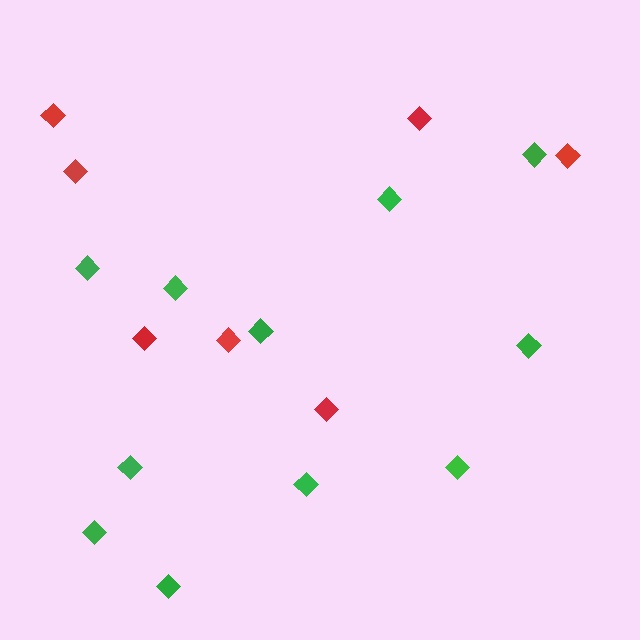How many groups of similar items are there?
There are 2 groups: one group of green diamonds (11) and one group of red diamonds (7).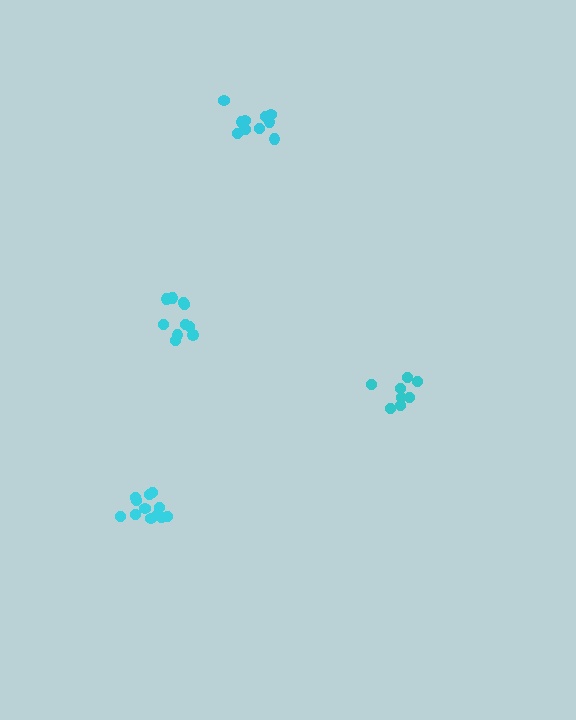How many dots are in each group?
Group 1: 10 dots, Group 2: 8 dots, Group 3: 12 dots, Group 4: 10 dots (40 total).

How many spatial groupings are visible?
There are 4 spatial groupings.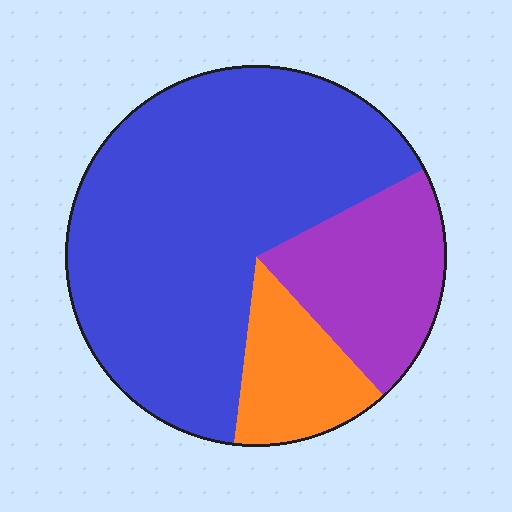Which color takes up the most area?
Blue, at roughly 65%.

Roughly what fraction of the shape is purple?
Purple covers roughly 20% of the shape.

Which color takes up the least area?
Orange, at roughly 15%.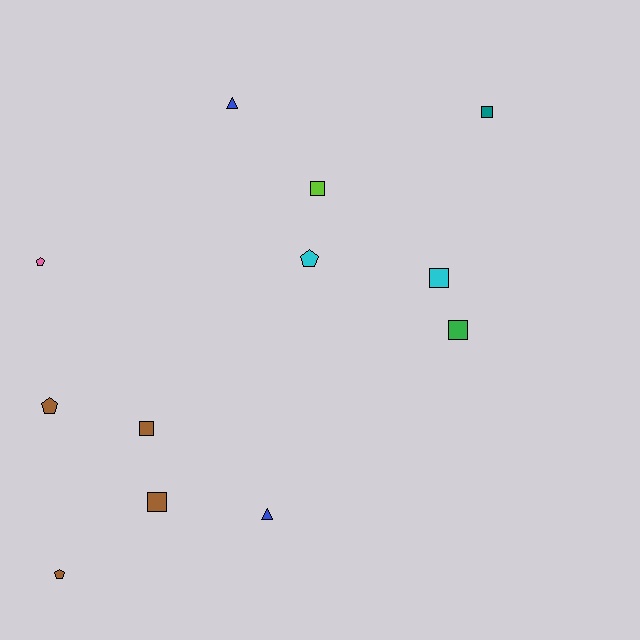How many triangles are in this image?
There are 2 triangles.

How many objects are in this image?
There are 12 objects.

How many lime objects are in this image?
There is 1 lime object.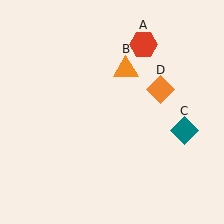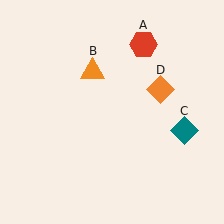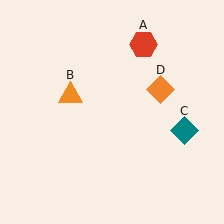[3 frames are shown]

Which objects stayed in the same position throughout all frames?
Red hexagon (object A) and teal diamond (object C) and orange diamond (object D) remained stationary.